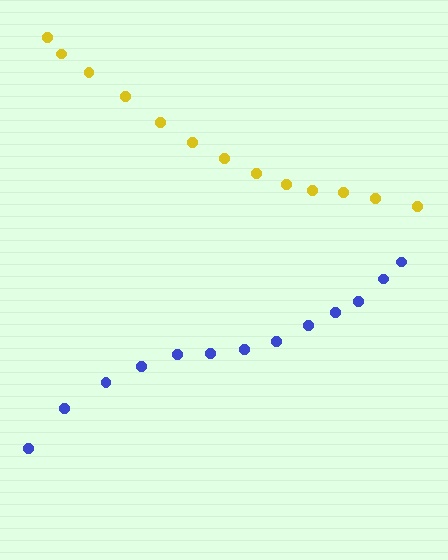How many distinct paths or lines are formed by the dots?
There are 2 distinct paths.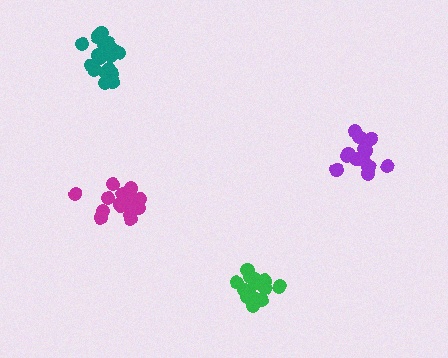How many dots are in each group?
Group 1: 15 dots, Group 2: 19 dots, Group 3: 14 dots, Group 4: 18 dots (66 total).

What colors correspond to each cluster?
The clusters are colored: green, teal, purple, magenta.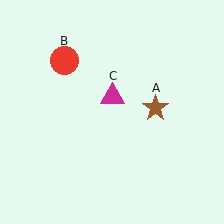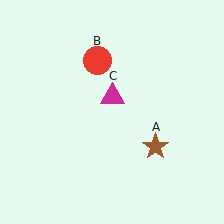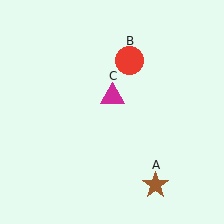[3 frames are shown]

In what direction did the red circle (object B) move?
The red circle (object B) moved right.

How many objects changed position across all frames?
2 objects changed position: brown star (object A), red circle (object B).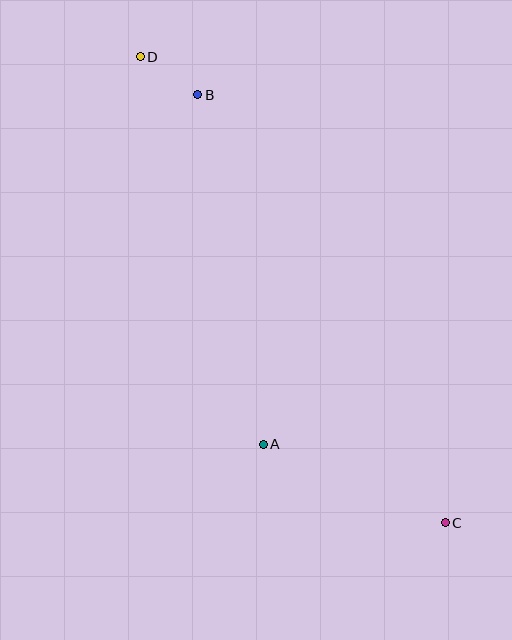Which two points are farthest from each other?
Points C and D are farthest from each other.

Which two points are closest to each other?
Points B and D are closest to each other.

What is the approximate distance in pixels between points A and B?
The distance between A and B is approximately 356 pixels.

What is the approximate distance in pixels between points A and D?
The distance between A and D is approximately 406 pixels.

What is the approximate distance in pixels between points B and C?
The distance between B and C is approximately 494 pixels.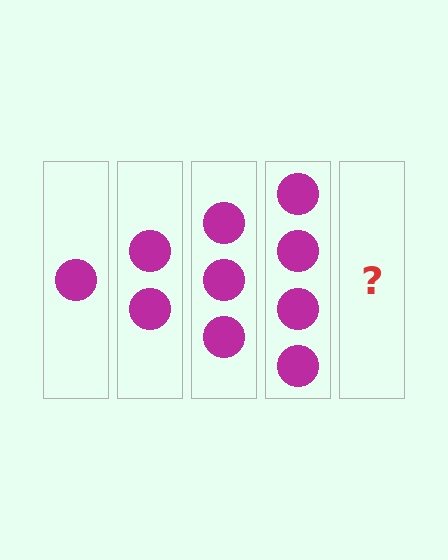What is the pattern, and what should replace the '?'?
The pattern is that each step adds one more circle. The '?' should be 5 circles.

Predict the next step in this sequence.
The next step is 5 circles.